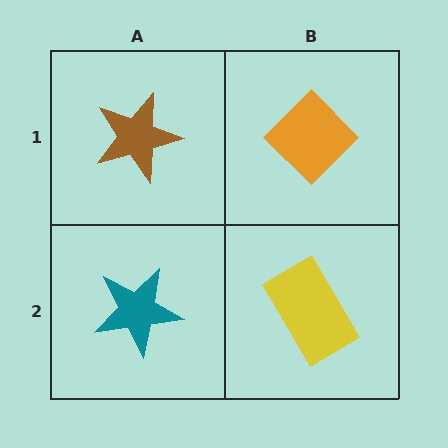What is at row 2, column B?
A yellow rectangle.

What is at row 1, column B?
An orange diamond.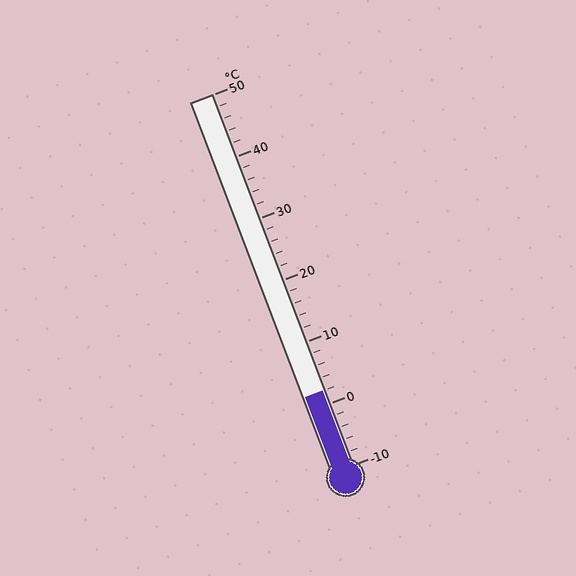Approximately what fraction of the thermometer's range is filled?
The thermometer is filled to approximately 20% of its range.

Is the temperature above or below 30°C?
The temperature is below 30°C.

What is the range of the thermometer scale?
The thermometer scale ranges from -10°C to 50°C.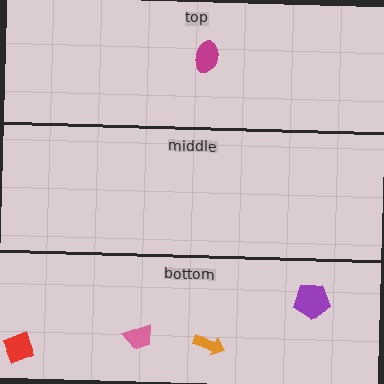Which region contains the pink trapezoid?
The bottom region.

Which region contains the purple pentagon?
The bottom region.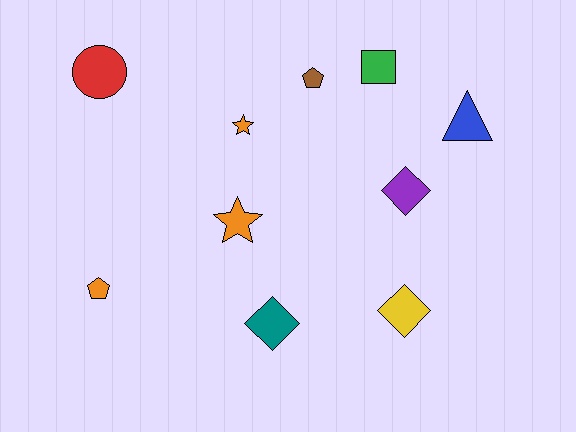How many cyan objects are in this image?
There are no cyan objects.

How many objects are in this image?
There are 10 objects.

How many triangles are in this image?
There is 1 triangle.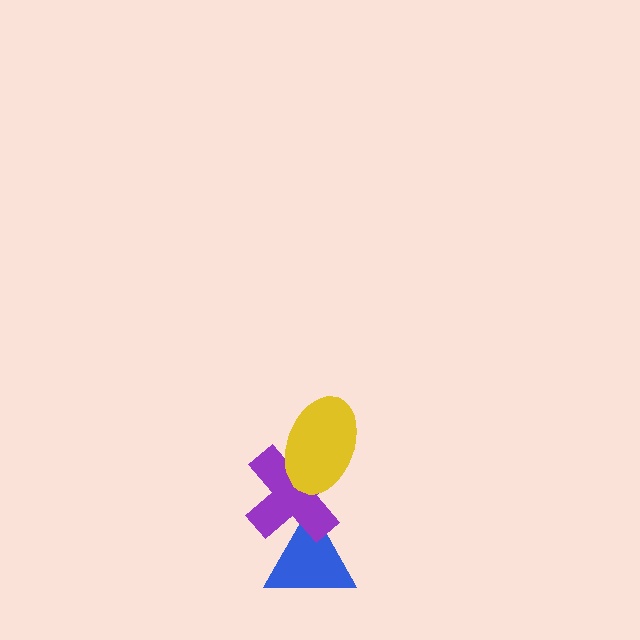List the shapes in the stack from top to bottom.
From top to bottom: the yellow ellipse, the purple cross, the blue triangle.